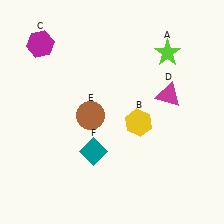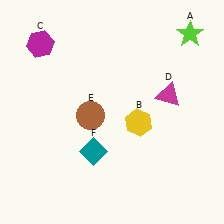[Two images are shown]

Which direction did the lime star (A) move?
The lime star (A) moved right.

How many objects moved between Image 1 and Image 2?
1 object moved between the two images.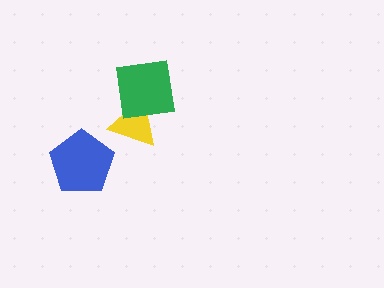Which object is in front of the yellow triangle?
The green square is in front of the yellow triangle.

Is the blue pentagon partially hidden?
No, no other shape covers it.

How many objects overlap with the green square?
1 object overlaps with the green square.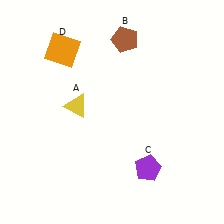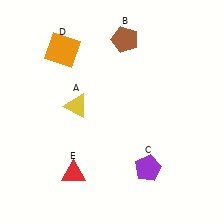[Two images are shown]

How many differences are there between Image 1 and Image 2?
There is 1 difference between the two images.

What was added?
A red triangle (E) was added in Image 2.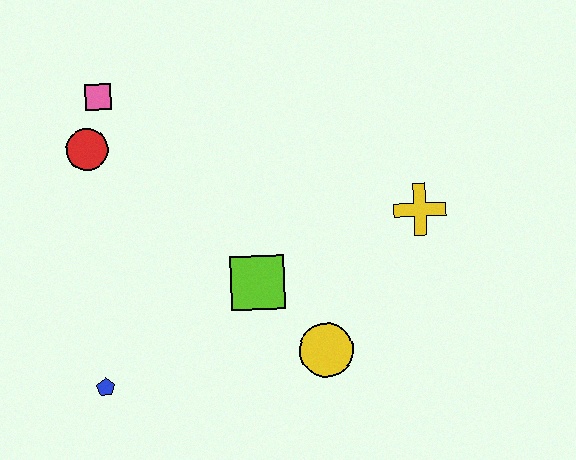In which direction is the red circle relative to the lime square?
The red circle is to the left of the lime square.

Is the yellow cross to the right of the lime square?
Yes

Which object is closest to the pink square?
The red circle is closest to the pink square.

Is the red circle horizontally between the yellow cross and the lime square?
No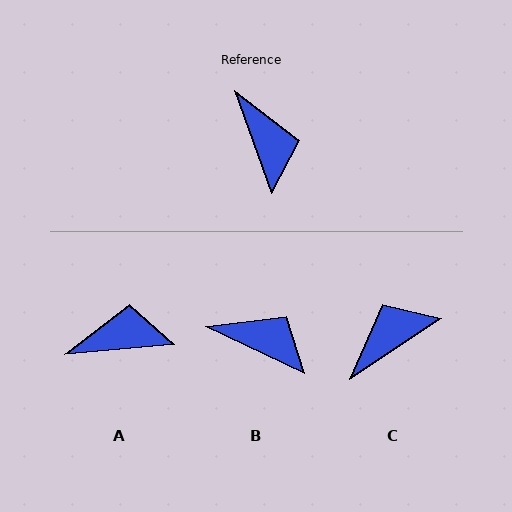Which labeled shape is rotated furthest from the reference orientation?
C, about 104 degrees away.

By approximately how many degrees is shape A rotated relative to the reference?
Approximately 75 degrees counter-clockwise.